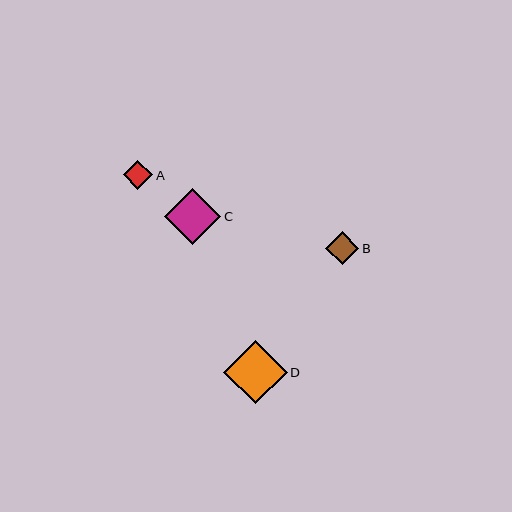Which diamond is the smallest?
Diamond A is the smallest with a size of approximately 30 pixels.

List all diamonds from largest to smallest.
From largest to smallest: D, C, B, A.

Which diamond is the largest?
Diamond D is the largest with a size of approximately 63 pixels.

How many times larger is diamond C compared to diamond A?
Diamond C is approximately 1.9 times the size of diamond A.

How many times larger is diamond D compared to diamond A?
Diamond D is approximately 2.1 times the size of diamond A.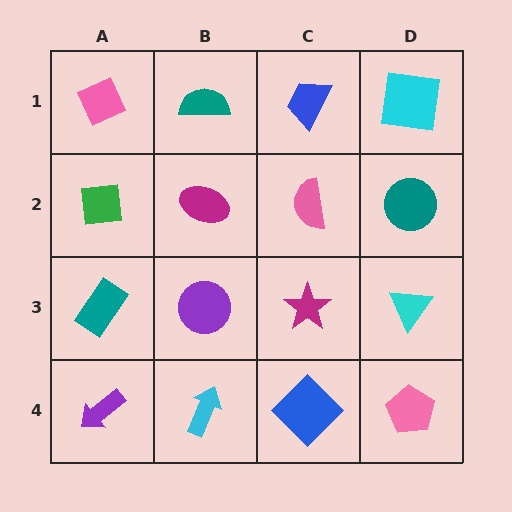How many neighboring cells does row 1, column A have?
2.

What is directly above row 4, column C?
A magenta star.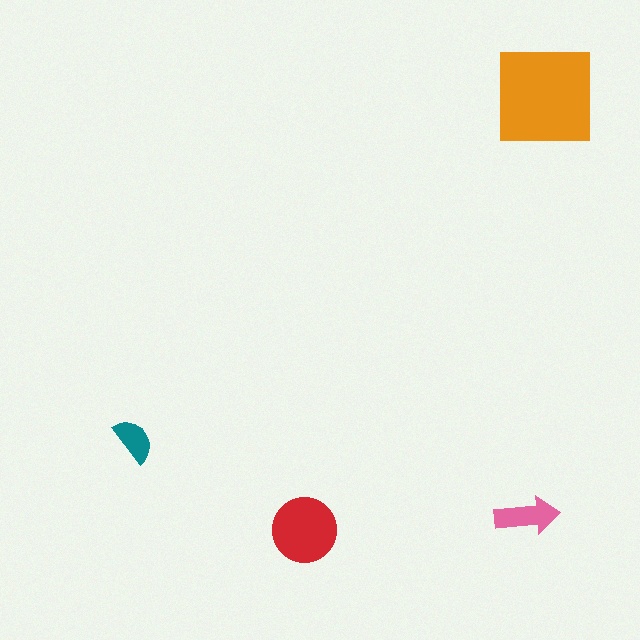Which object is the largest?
The orange square.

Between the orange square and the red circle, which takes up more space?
The orange square.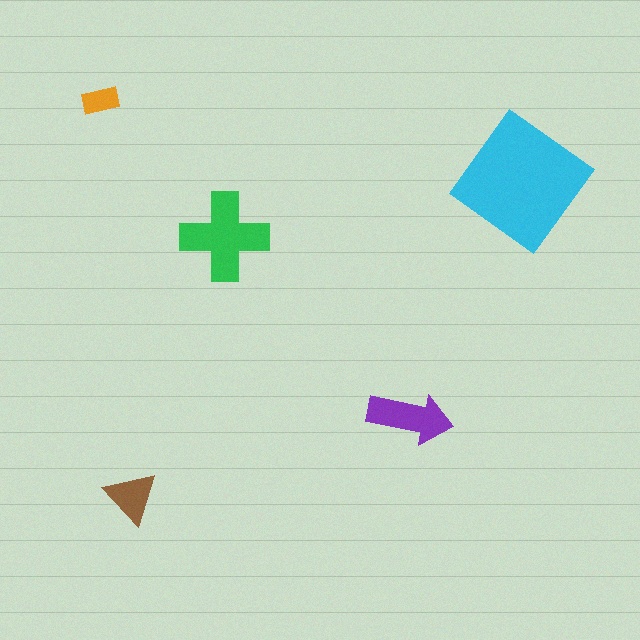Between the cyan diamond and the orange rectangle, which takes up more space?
The cyan diamond.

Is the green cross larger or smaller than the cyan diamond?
Smaller.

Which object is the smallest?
The orange rectangle.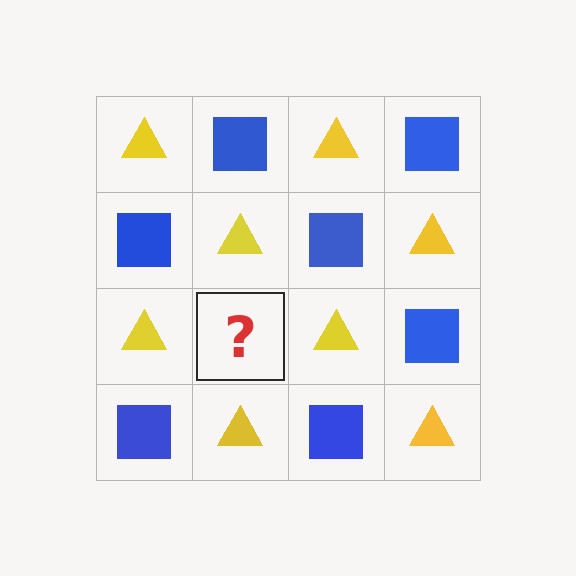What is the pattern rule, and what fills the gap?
The rule is that it alternates yellow triangle and blue square in a checkerboard pattern. The gap should be filled with a blue square.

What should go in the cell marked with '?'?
The missing cell should contain a blue square.